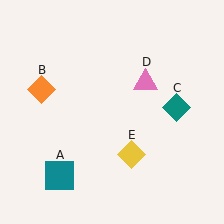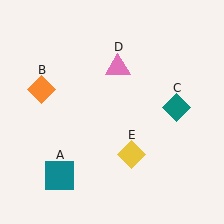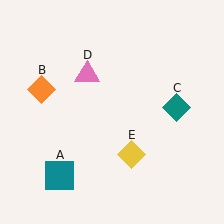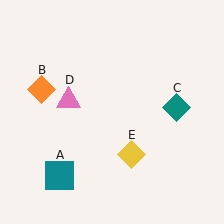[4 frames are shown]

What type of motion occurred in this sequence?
The pink triangle (object D) rotated counterclockwise around the center of the scene.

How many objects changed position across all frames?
1 object changed position: pink triangle (object D).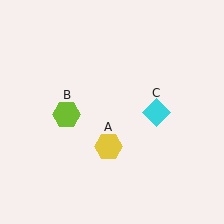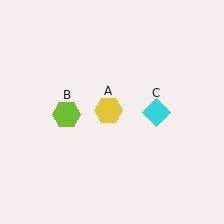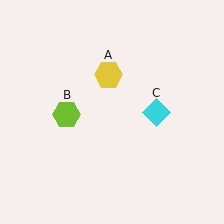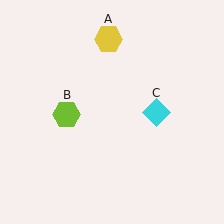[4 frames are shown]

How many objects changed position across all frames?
1 object changed position: yellow hexagon (object A).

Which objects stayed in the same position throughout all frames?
Lime hexagon (object B) and cyan diamond (object C) remained stationary.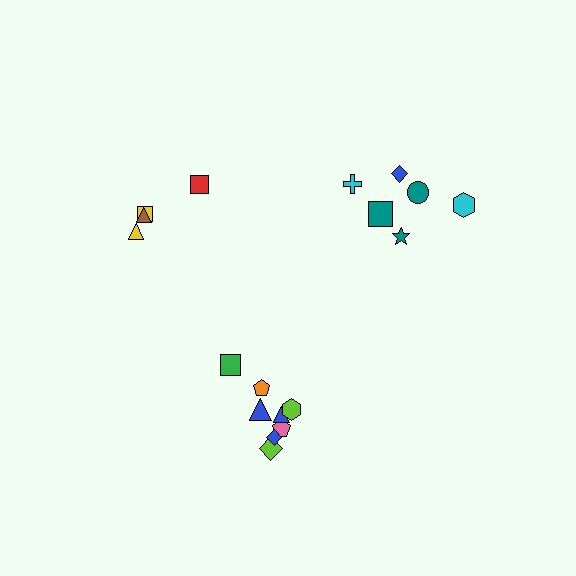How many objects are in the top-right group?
There are 6 objects.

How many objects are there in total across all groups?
There are 18 objects.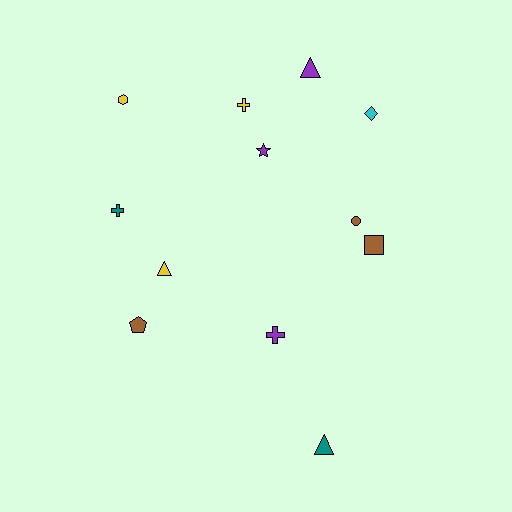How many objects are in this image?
There are 12 objects.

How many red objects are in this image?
There are no red objects.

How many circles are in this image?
There is 1 circle.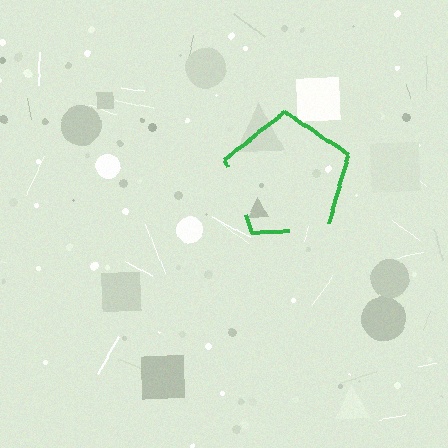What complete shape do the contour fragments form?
The contour fragments form a pentagon.